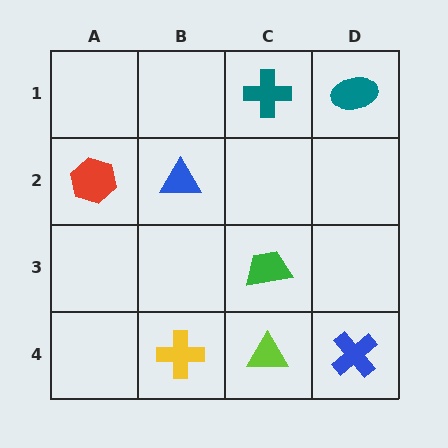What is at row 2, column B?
A blue triangle.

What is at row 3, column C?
A green trapezoid.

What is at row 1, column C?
A teal cross.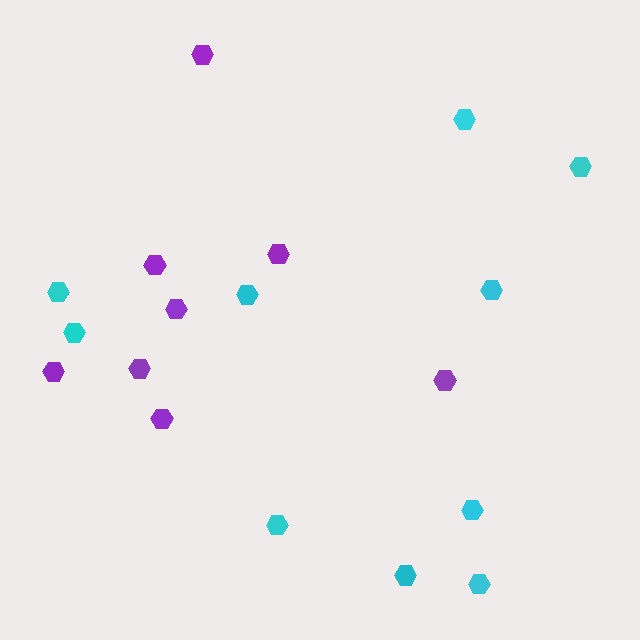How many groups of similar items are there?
There are 2 groups: one group of cyan hexagons (10) and one group of purple hexagons (8).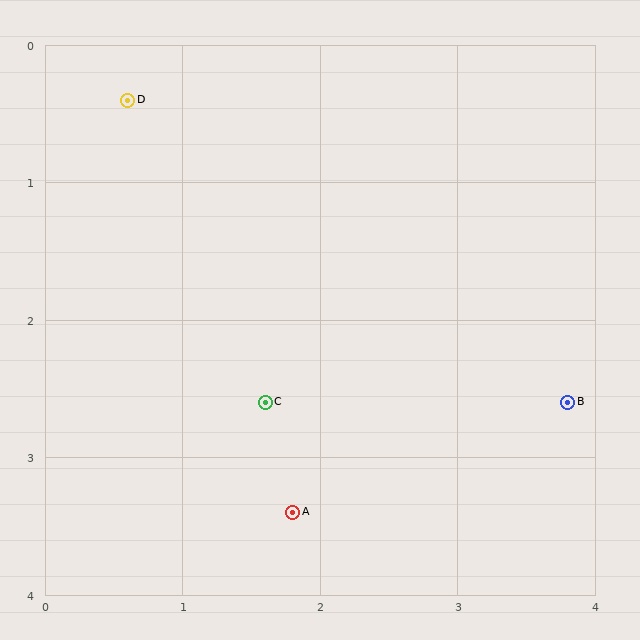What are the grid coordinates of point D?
Point D is at approximately (0.6, 0.4).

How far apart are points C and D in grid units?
Points C and D are about 2.4 grid units apart.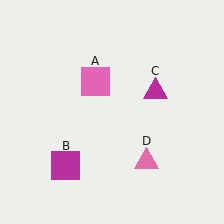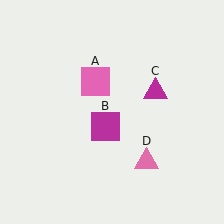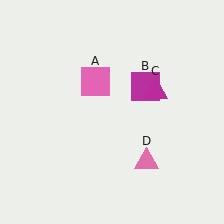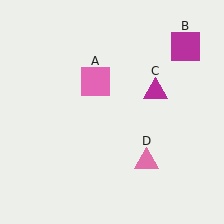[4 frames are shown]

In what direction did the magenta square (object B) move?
The magenta square (object B) moved up and to the right.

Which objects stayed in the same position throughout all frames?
Pink square (object A) and magenta triangle (object C) and pink triangle (object D) remained stationary.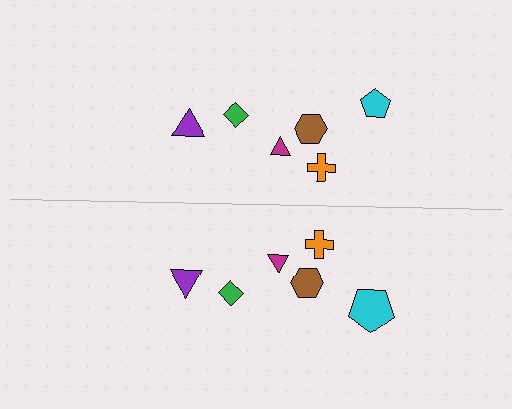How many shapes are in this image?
There are 12 shapes in this image.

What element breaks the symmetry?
The cyan pentagon on the bottom side has a different size than its mirror counterpart.